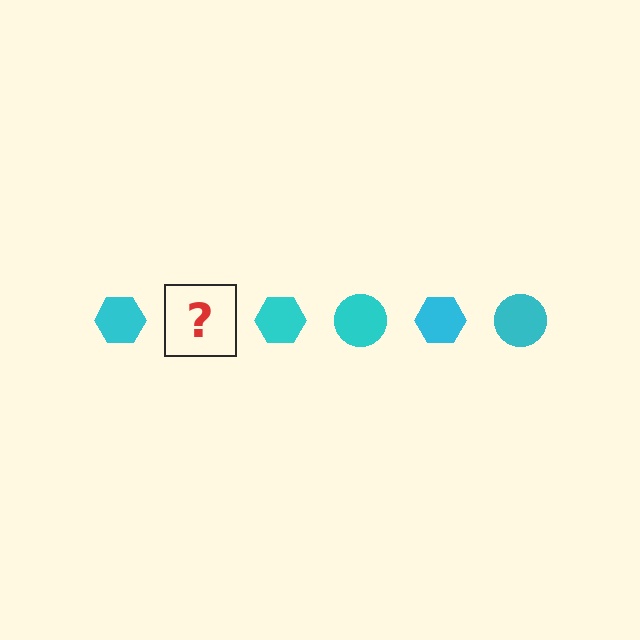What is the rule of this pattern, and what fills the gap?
The rule is that the pattern cycles through hexagon, circle shapes in cyan. The gap should be filled with a cyan circle.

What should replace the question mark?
The question mark should be replaced with a cyan circle.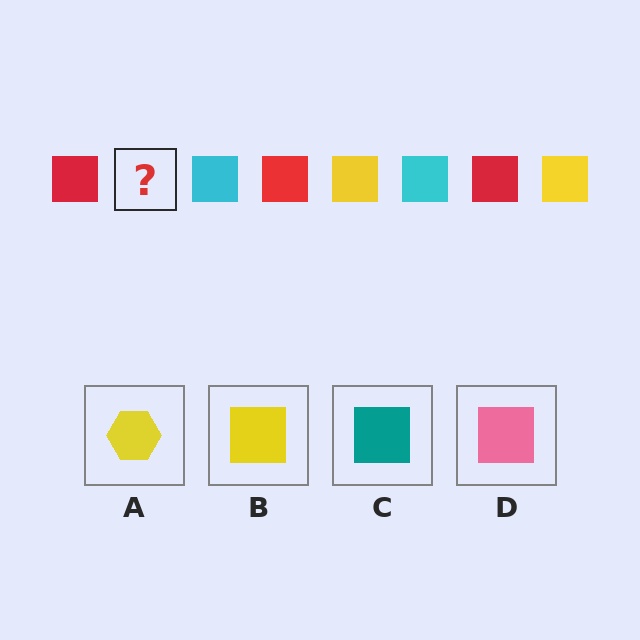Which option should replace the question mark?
Option B.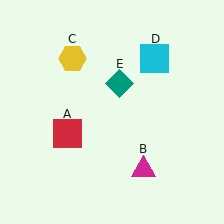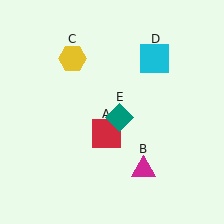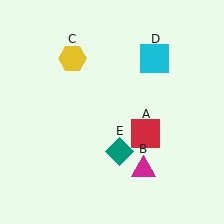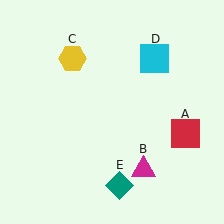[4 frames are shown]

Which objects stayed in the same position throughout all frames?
Magenta triangle (object B) and yellow hexagon (object C) and cyan square (object D) remained stationary.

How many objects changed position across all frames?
2 objects changed position: red square (object A), teal diamond (object E).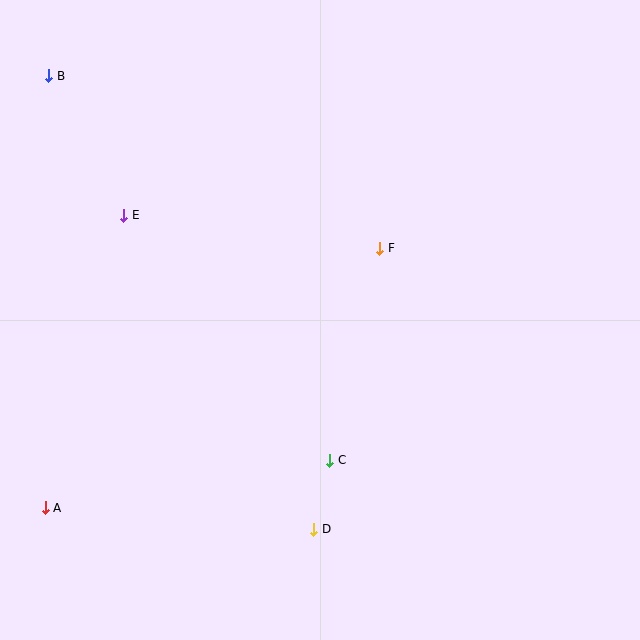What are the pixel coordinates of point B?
Point B is at (49, 76).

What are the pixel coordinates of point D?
Point D is at (314, 529).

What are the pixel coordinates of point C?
Point C is at (330, 460).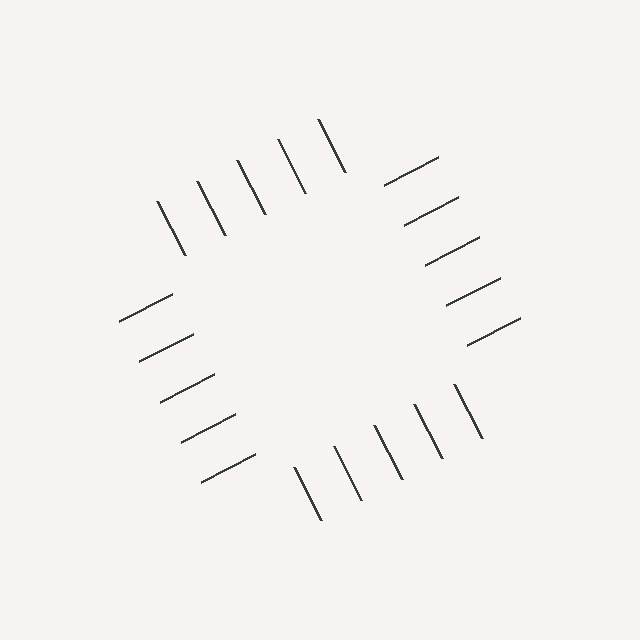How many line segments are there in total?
20 — 5 along each of the 4 edges.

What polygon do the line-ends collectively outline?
An illusory square — the line segments terminate on its edges but no continuous stroke is drawn.